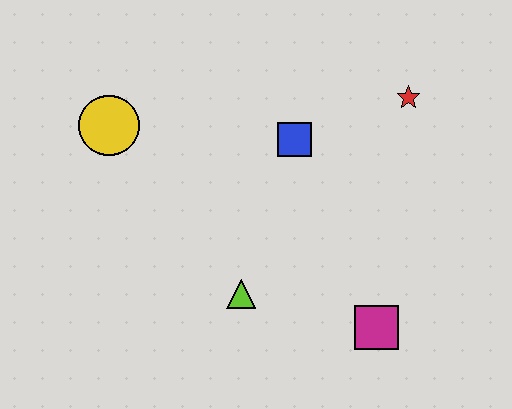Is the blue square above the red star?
No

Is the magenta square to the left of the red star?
Yes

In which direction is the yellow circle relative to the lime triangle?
The yellow circle is above the lime triangle.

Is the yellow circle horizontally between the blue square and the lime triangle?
No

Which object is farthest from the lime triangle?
The red star is farthest from the lime triangle.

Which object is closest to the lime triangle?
The magenta square is closest to the lime triangle.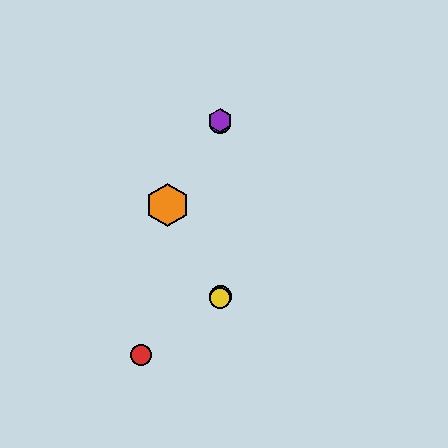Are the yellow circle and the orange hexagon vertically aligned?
No, the yellow circle is at x≈220 and the orange hexagon is at x≈167.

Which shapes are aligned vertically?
The blue circle, the green circle, the yellow circle, the purple hexagon are aligned vertically.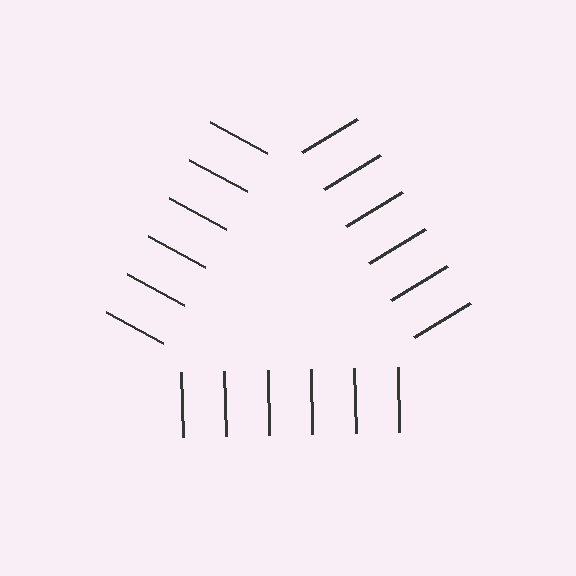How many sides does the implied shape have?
3 sides — the line-ends trace a triangle.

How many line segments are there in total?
18 — 6 along each of the 3 edges.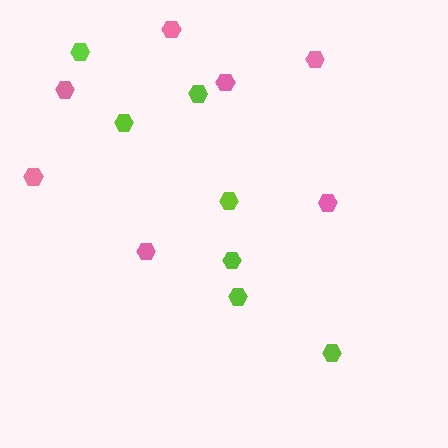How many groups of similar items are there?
There are 2 groups: one group of pink hexagons (7) and one group of lime hexagons (7).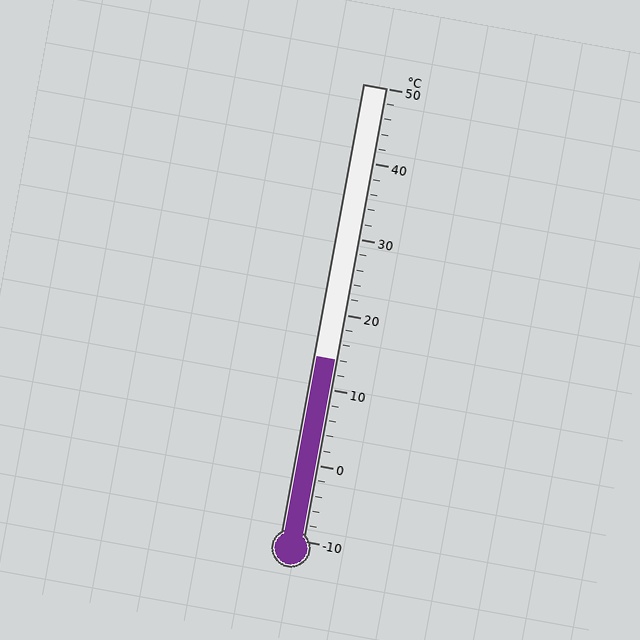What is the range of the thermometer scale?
The thermometer scale ranges from -10°C to 50°C.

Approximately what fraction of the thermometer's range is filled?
The thermometer is filled to approximately 40% of its range.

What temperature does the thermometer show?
The thermometer shows approximately 14°C.